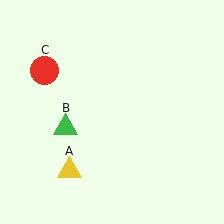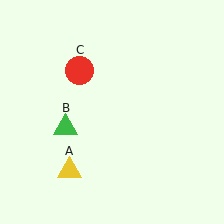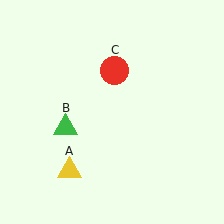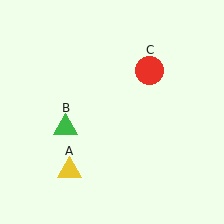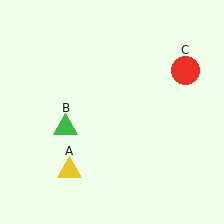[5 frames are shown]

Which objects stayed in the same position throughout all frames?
Yellow triangle (object A) and green triangle (object B) remained stationary.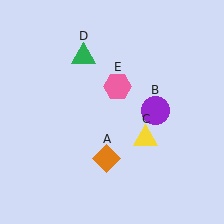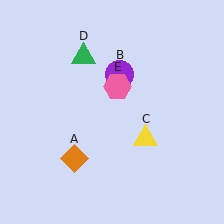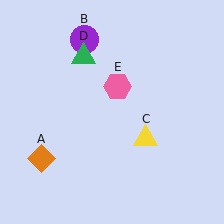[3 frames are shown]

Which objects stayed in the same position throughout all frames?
Yellow triangle (object C) and green triangle (object D) and pink hexagon (object E) remained stationary.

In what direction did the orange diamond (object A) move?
The orange diamond (object A) moved left.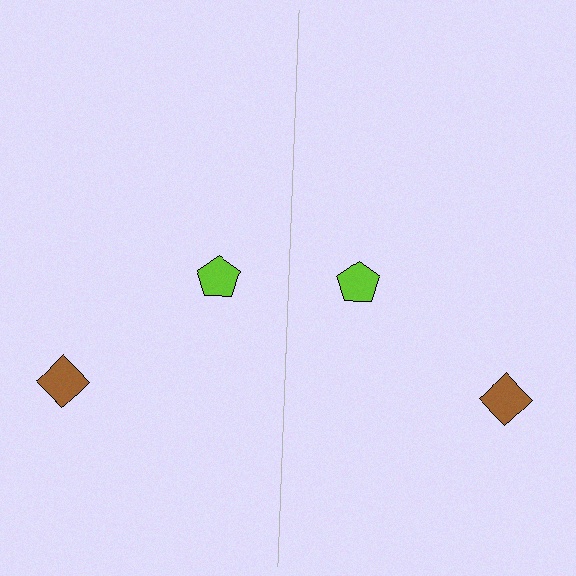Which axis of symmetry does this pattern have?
The pattern has a vertical axis of symmetry running through the center of the image.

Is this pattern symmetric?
Yes, this pattern has bilateral (reflection) symmetry.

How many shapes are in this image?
There are 4 shapes in this image.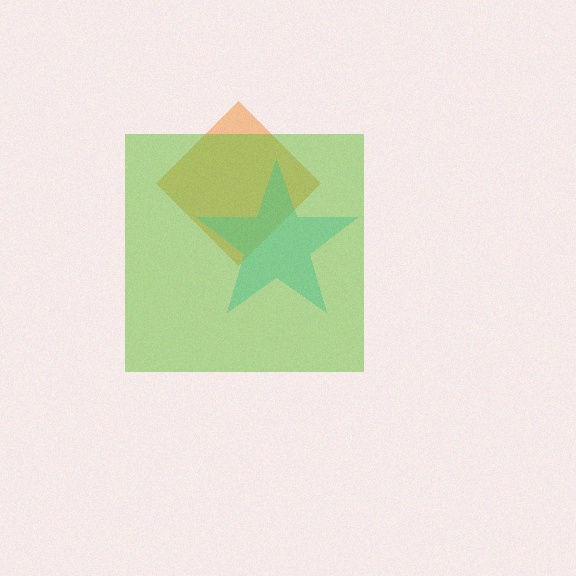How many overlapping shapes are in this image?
There are 3 overlapping shapes in the image.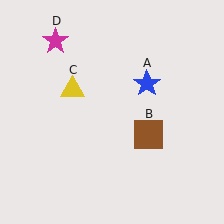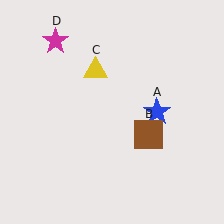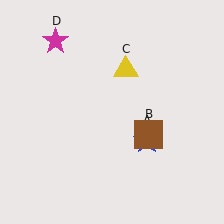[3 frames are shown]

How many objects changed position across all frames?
2 objects changed position: blue star (object A), yellow triangle (object C).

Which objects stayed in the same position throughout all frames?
Brown square (object B) and magenta star (object D) remained stationary.